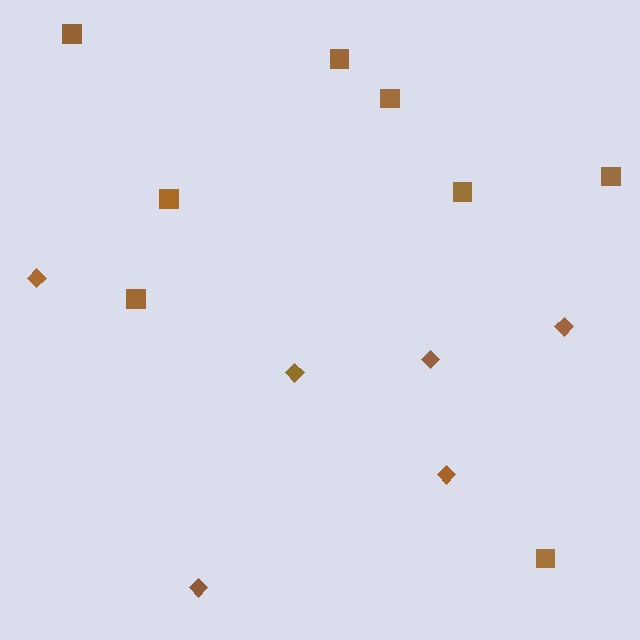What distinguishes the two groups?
There are 2 groups: one group of diamonds (6) and one group of squares (8).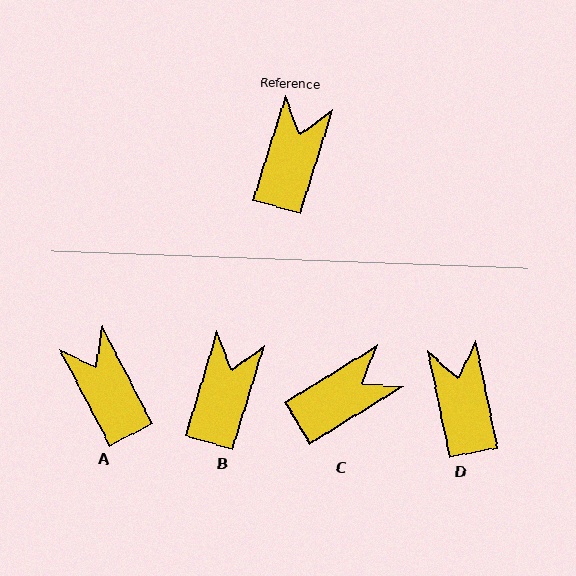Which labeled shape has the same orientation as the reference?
B.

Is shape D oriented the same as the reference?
No, it is off by about 29 degrees.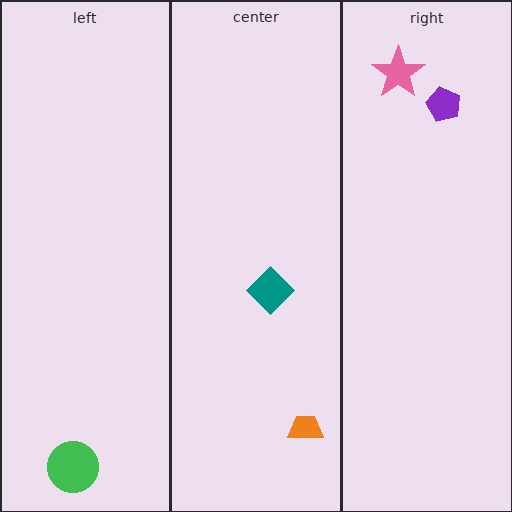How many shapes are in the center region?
2.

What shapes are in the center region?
The orange trapezoid, the teal diamond.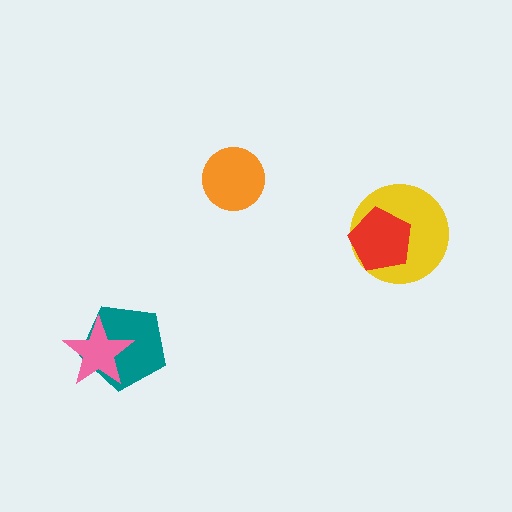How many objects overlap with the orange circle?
0 objects overlap with the orange circle.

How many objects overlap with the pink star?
1 object overlaps with the pink star.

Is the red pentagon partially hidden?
No, no other shape covers it.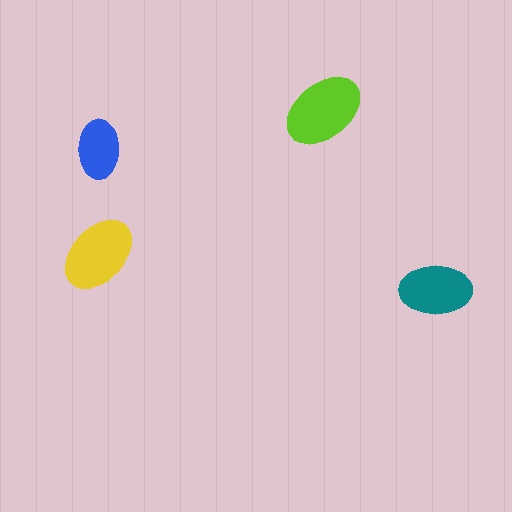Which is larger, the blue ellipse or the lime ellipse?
The lime one.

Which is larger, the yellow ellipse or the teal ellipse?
The yellow one.